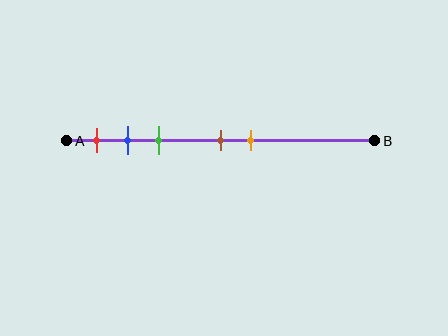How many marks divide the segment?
There are 5 marks dividing the segment.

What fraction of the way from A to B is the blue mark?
The blue mark is approximately 20% (0.2) of the way from A to B.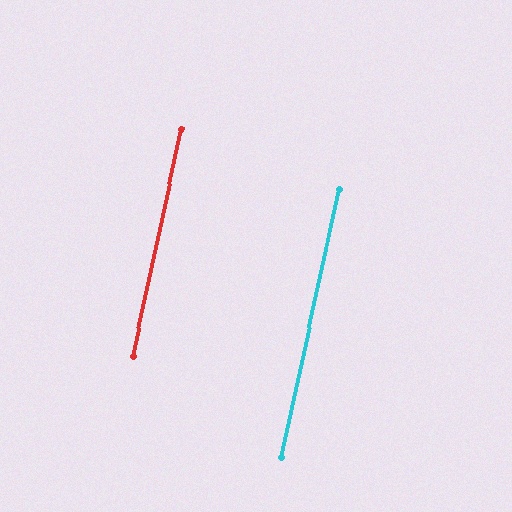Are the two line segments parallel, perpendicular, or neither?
Parallel — their directions differ by only 0.1°.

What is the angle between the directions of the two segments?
Approximately 0 degrees.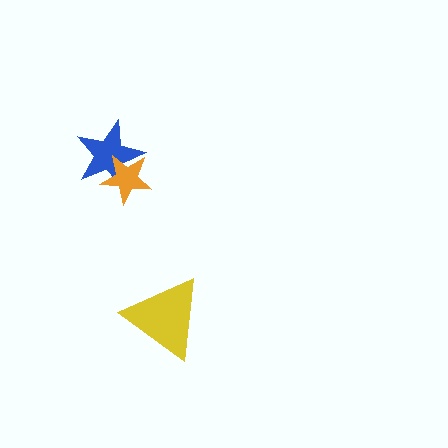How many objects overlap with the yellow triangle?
0 objects overlap with the yellow triangle.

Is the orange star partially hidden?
No, no other shape covers it.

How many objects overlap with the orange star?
1 object overlaps with the orange star.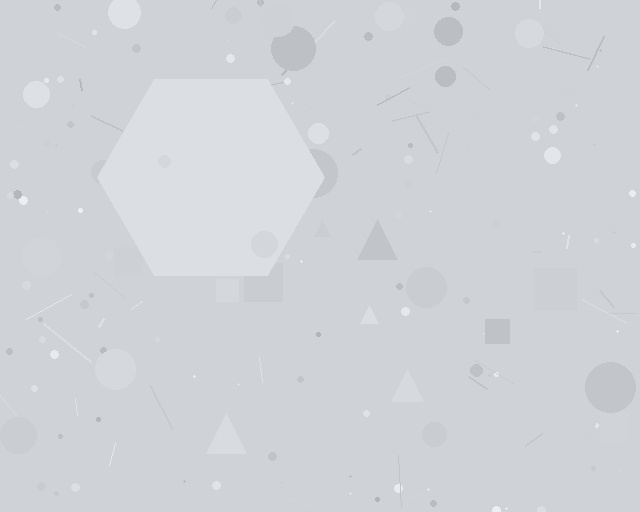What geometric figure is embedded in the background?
A hexagon is embedded in the background.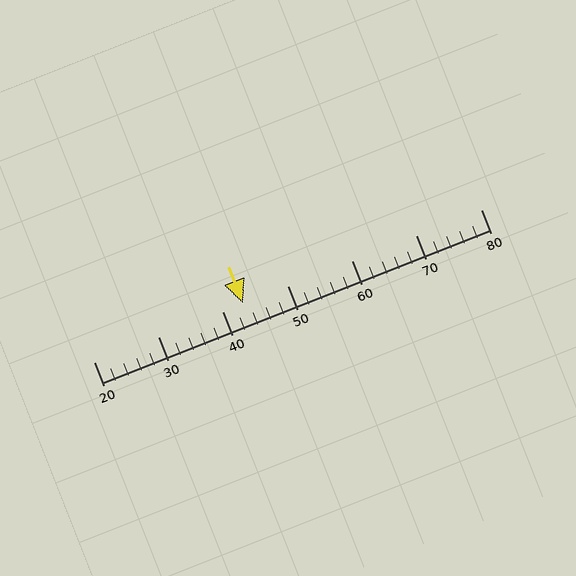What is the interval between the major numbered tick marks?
The major tick marks are spaced 10 units apart.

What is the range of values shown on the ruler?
The ruler shows values from 20 to 80.